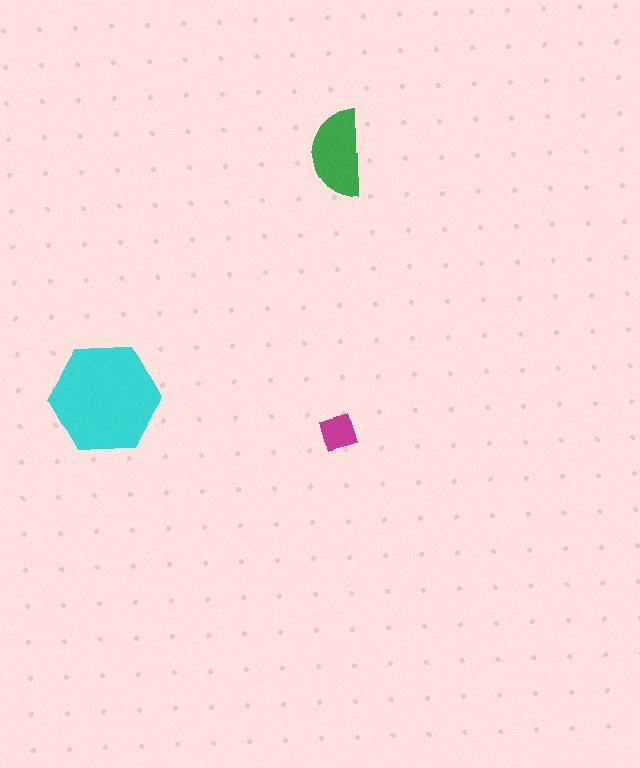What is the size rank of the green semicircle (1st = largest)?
2nd.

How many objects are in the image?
There are 3 objects in the image.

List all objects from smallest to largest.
The magenta diamond, the green semicircle, the cyan hexagon.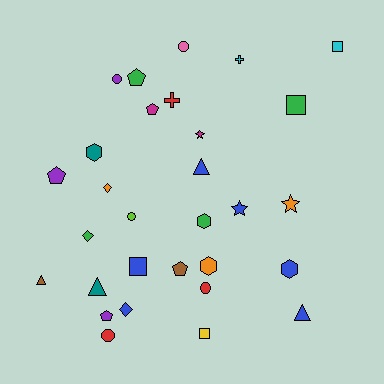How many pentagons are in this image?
There are 5 pentagons.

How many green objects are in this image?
There are 4 green objects.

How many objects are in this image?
There are 30 objects.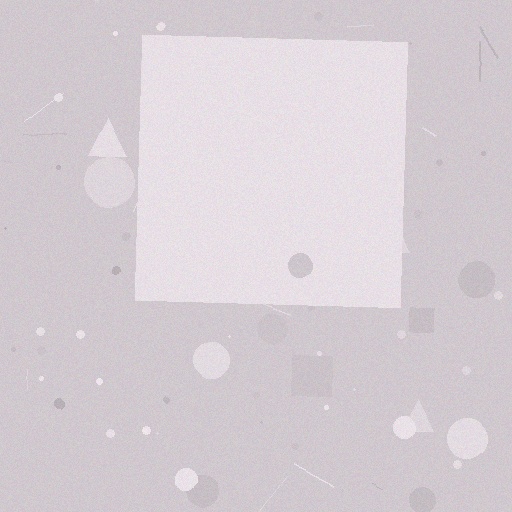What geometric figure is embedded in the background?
A square is embedded in the background.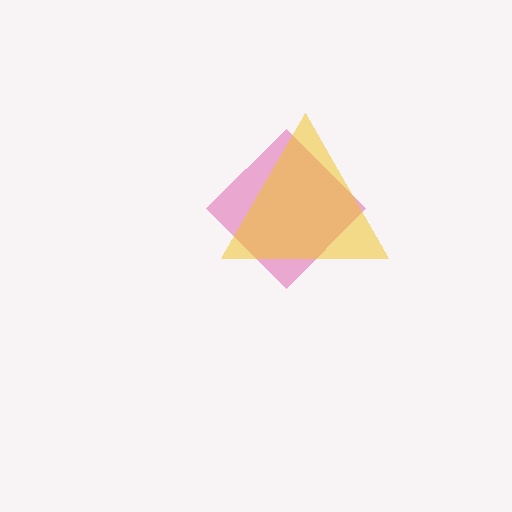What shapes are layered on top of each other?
The layered shapes are: a pink diamond, a yellow triangle.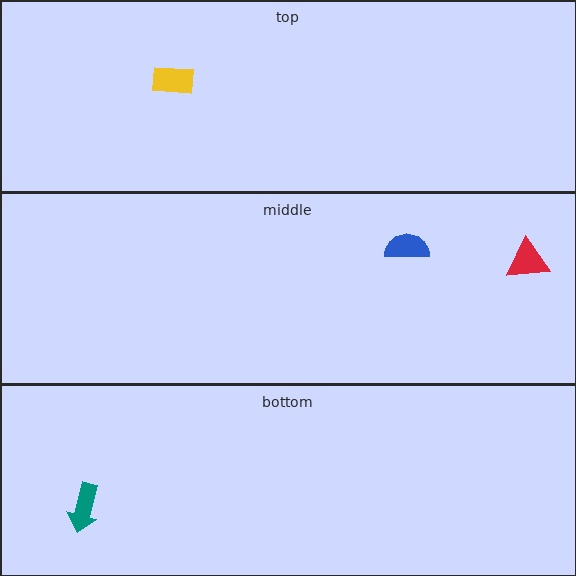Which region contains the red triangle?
The middle region.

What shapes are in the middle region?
The blue semicircle, the red triangle.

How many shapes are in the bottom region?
1.